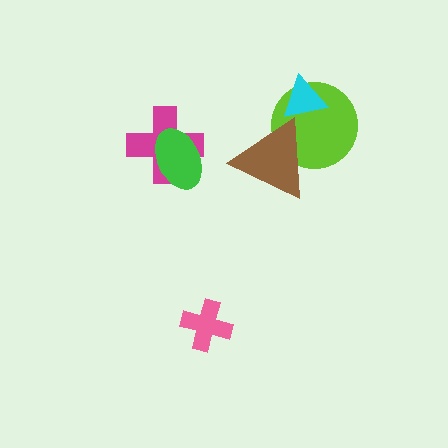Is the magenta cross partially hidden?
Yes, it is partially covered by another shape.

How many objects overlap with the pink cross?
0 objects overlap with the pink cross.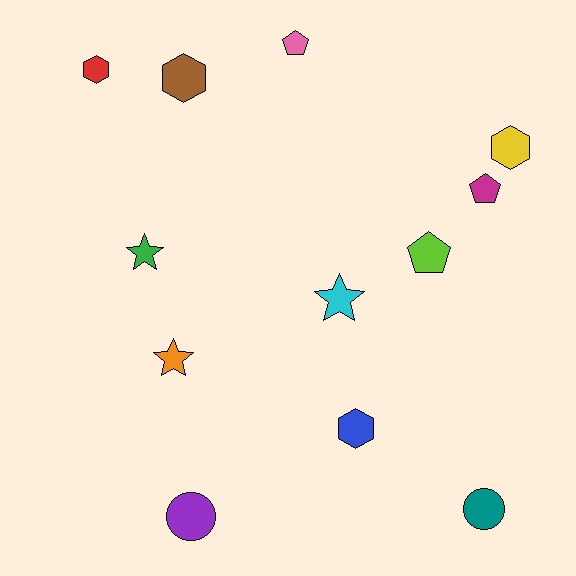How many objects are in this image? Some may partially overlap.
There are 12 objects.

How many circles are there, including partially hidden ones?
There are 2 circles.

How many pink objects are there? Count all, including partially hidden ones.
There is 1 pink object.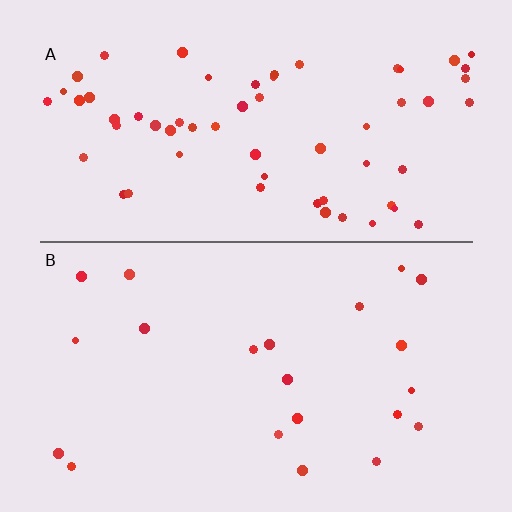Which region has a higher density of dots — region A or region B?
A (the top).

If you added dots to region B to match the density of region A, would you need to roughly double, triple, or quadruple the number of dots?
Approximately triple.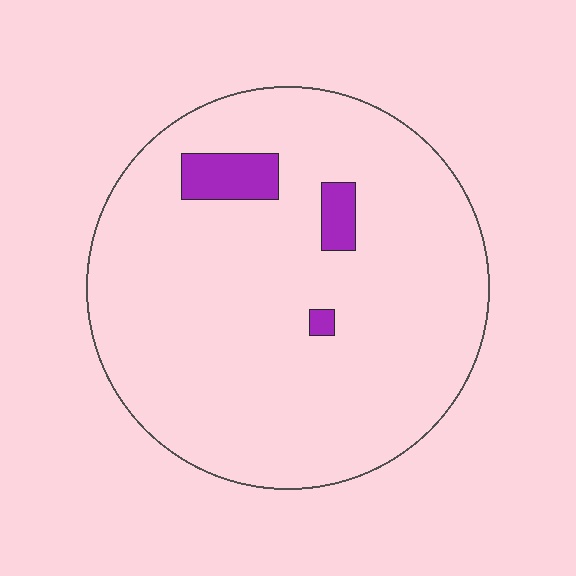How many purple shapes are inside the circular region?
3.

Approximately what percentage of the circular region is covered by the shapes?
Approximately 5%.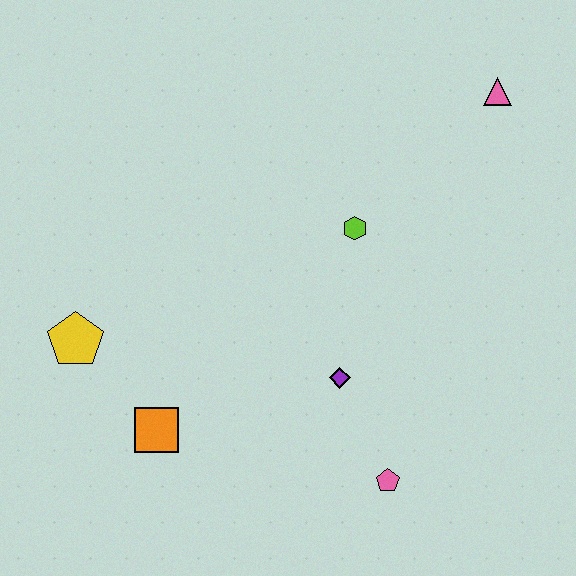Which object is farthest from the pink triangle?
The yellow pentagon is farthest from the pink triangle.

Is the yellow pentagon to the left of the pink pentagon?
Yes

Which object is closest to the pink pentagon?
The purple diamond is closest to the pink pentagon.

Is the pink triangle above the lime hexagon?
Yes